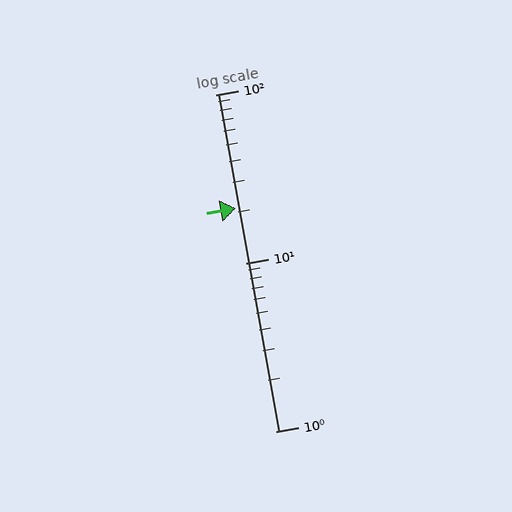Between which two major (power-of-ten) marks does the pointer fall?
The pointer is between 10 and 100.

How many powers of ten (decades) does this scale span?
The scale spans 2 decades, from 1 to 100.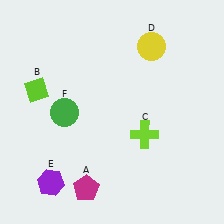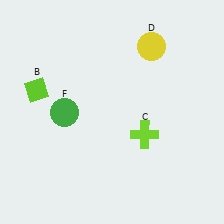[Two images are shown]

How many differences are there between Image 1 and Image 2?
There are 2 differences between the two images.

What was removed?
The magenta pentagon (A), the purple hexagon (E) were removed in Image 2.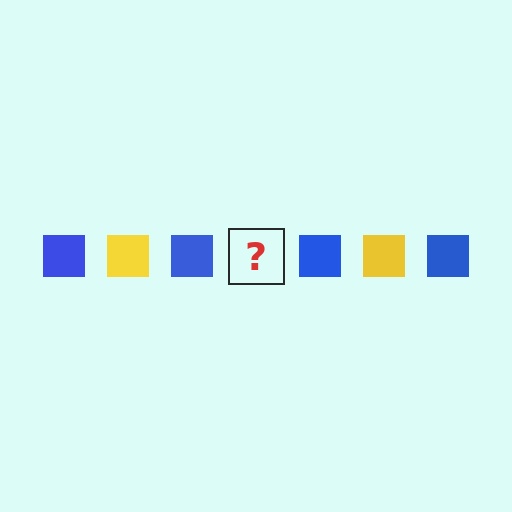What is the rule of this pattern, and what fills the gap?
The rule is that the pattern cycles through blue, yellow squares. The gap should be filled with a yellow square.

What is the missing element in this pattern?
The missing element is a yellow square.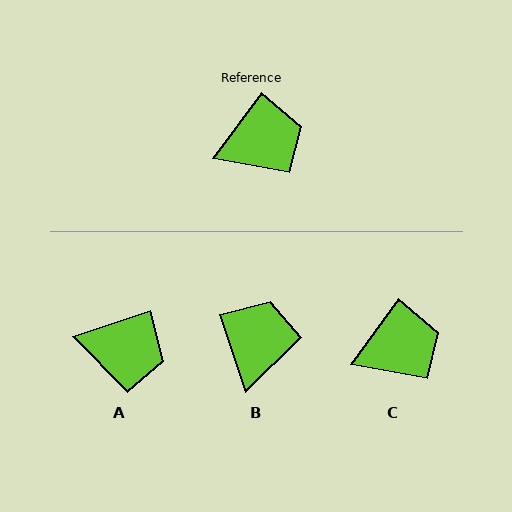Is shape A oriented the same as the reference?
No, it is off by about 36 degrees.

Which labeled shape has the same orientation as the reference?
C.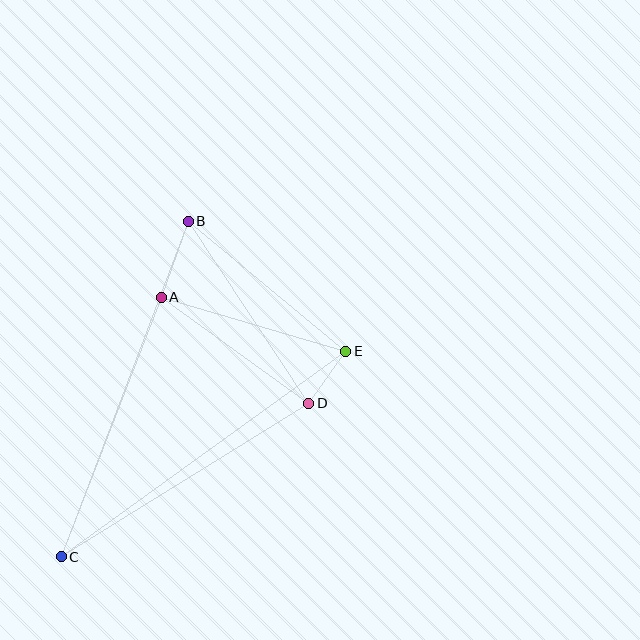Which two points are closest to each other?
Points D and E are closest to each other.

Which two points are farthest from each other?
Points B and C are farthest from each other.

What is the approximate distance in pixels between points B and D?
The distance between B and D is approximately 218 pixels.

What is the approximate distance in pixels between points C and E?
The distance between C and E is approximately 351 pixels.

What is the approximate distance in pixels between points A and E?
The distance between A and E is approximately 192 pixels.